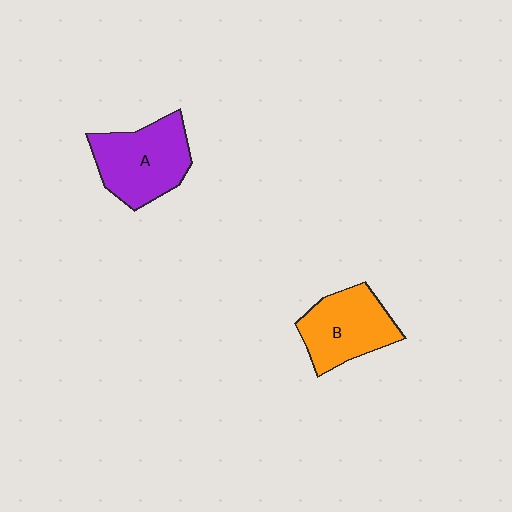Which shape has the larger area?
Shape A (purple).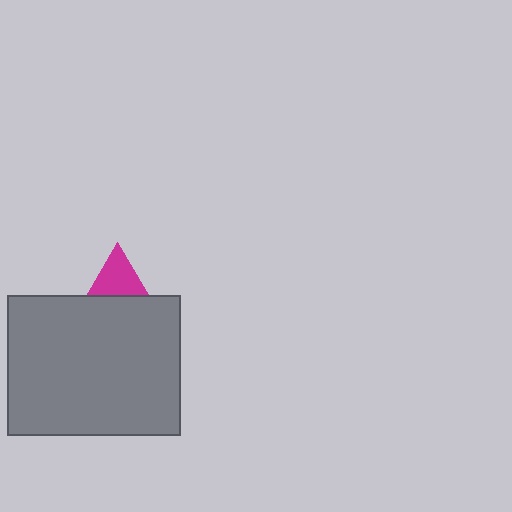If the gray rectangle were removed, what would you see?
You would see the complete magenta triangle.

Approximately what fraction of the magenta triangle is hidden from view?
Roughly 52% of the magenta triangle is hidden behind the gray rectangle.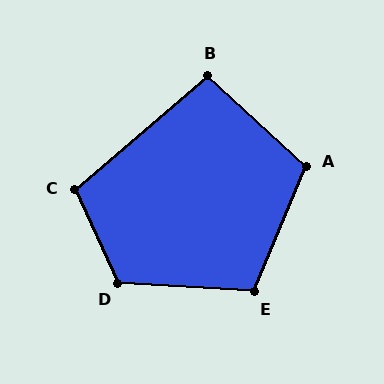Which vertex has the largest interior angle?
D, at approximately 118 degrees.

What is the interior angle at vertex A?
Approximately 110 degrees (obtuse).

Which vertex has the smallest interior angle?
B, at approximately 97 degrees.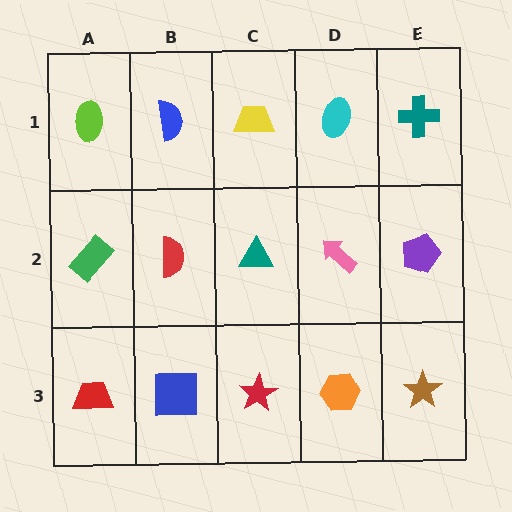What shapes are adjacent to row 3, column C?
A teal triangle (row 2, column C), a blue square (row 3, column B), an orange hexagon (row 3, column D).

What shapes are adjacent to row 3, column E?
A purple pentagon (row 2, column E), an orange hexagon (row 3, column D).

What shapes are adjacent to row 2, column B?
A blue semicircle (row 1, column B), a blue square (row 3, column B), a green rectangle (row 2, column A), a teal triangle (row 2, column C).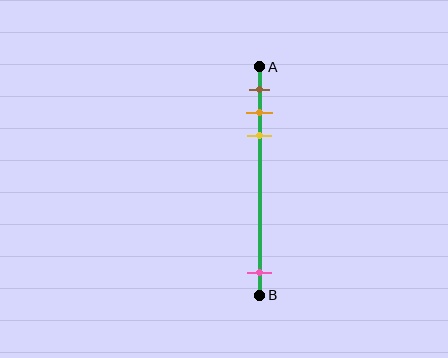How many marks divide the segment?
There are 4 marks dividing the segment.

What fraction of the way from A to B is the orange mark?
The orange mark is approximately 20% (0.2) of the way from A to B.